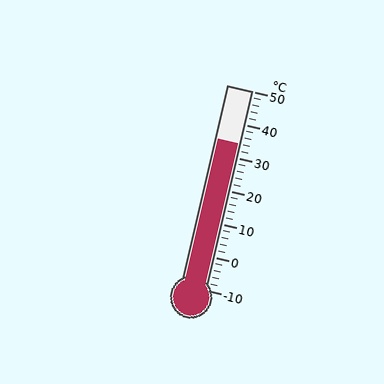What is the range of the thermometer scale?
The thermometer scale ranges from -10°C to 50°C.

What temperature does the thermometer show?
The thermometer shows approximately 34°C.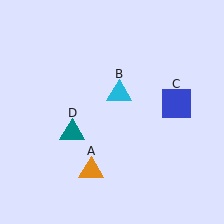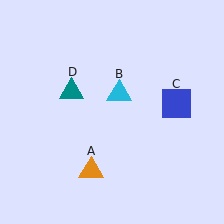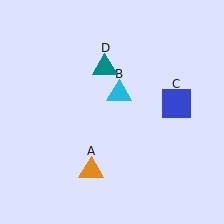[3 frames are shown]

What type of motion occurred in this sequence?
The teal triangle (object D) rotated clockwise around the center of the scene.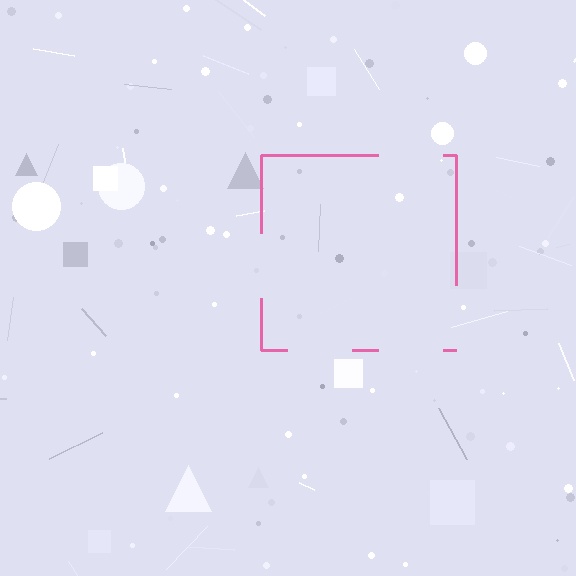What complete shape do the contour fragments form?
The contour fragments form a square.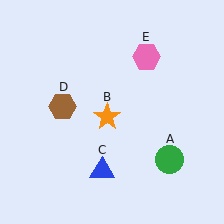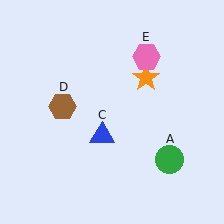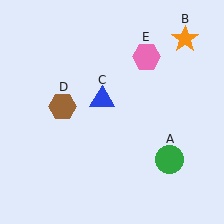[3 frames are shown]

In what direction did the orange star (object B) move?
The orange star (object B) moved up and to the right.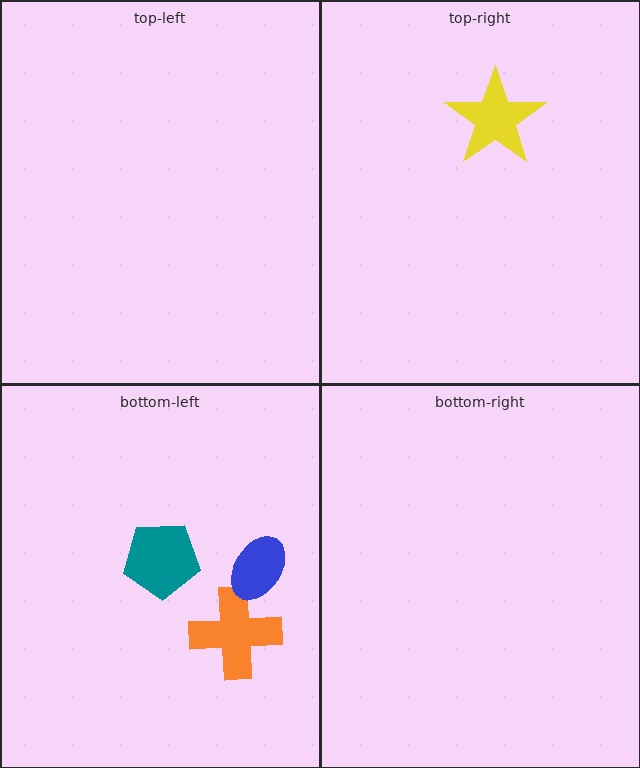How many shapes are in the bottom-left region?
3.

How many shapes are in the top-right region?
1.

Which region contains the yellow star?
The top-right region.